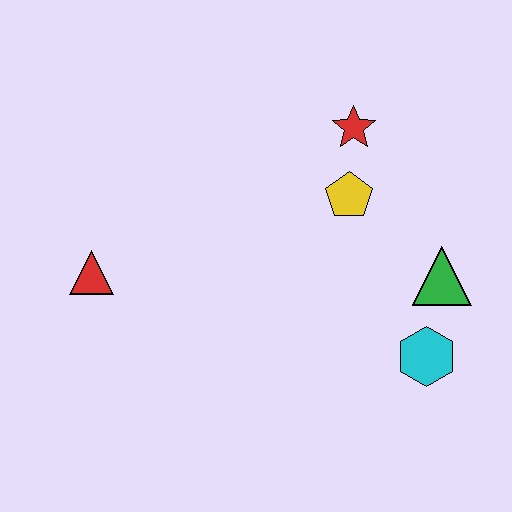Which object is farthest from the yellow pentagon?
The red triangle is farthest from the yellow pentagon.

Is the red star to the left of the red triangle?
No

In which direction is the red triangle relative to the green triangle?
The red triangle is to the left of the green triangle.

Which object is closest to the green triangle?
The cyan hexagon is closest to the green triangle.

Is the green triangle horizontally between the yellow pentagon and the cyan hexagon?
No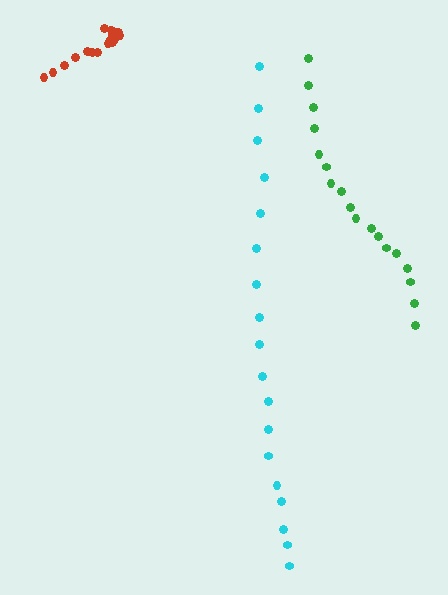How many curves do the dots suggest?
There are 3 distinct paths.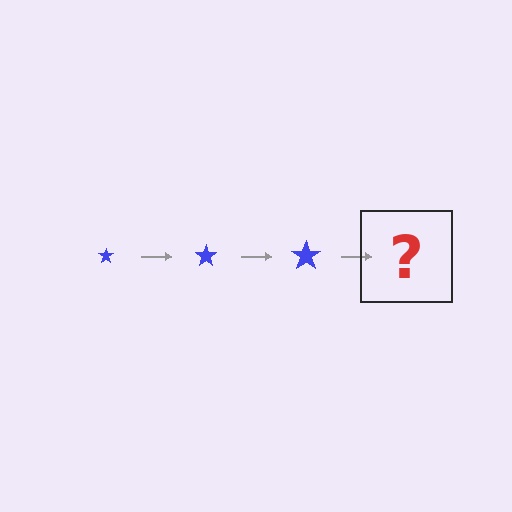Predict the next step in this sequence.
The next step is a blue star, larger than the previous one.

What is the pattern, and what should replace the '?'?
The pattern is that the star gets progressively larger each step. The '?' should be a blue star, larger than the previous one.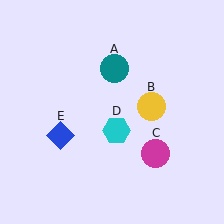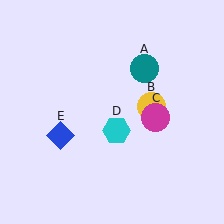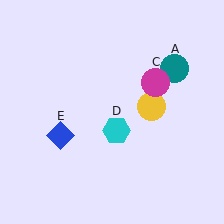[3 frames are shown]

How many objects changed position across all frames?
2 objects changed position: teal circle (object A), magenta circle (object C).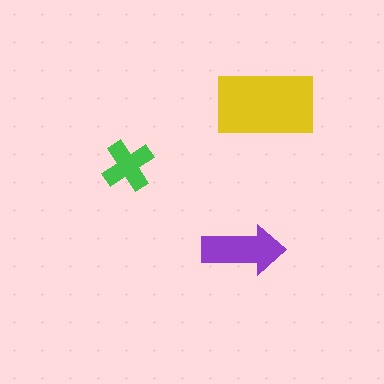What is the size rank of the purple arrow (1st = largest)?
2nd.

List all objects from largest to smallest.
The yellow rectangle, the purple arrow, the green cross.